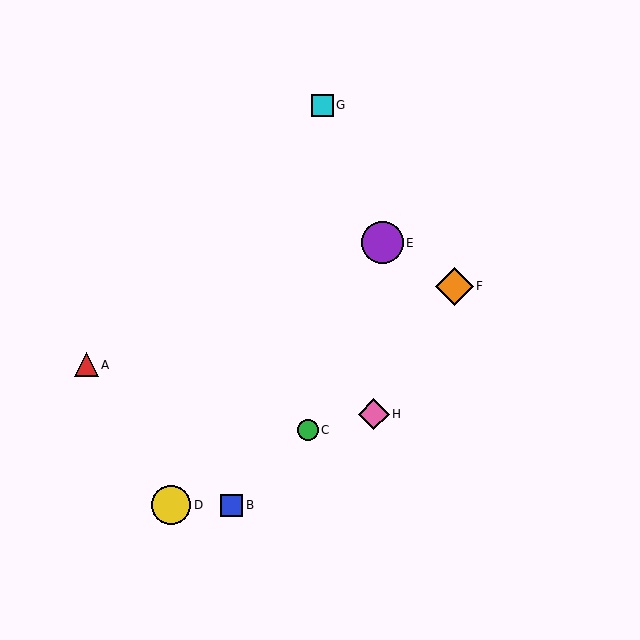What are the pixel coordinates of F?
Object F is at (454, 286).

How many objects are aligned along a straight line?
3 objects (B, C, F) are aligned along a straight line.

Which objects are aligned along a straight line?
Objects B, C, F are aligned along a straight line.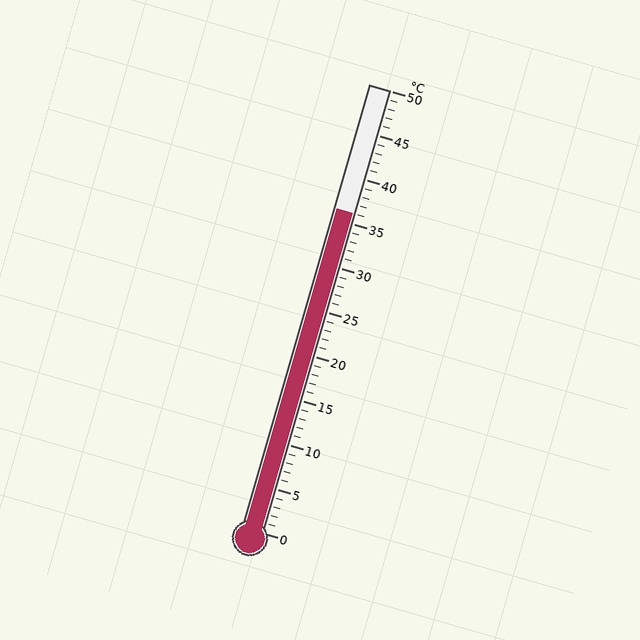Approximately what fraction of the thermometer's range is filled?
The thermometer is filled to approximately 70% of its range.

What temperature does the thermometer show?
The thermometer shows approximately 36°C.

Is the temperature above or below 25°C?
The temperature is above 25°C.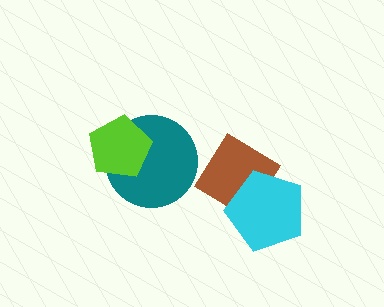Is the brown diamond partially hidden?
Yes, it is partially covered by another shape.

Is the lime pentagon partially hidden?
No, no other shape covers it.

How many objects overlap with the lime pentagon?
1 object overlaps with the lime pentagon.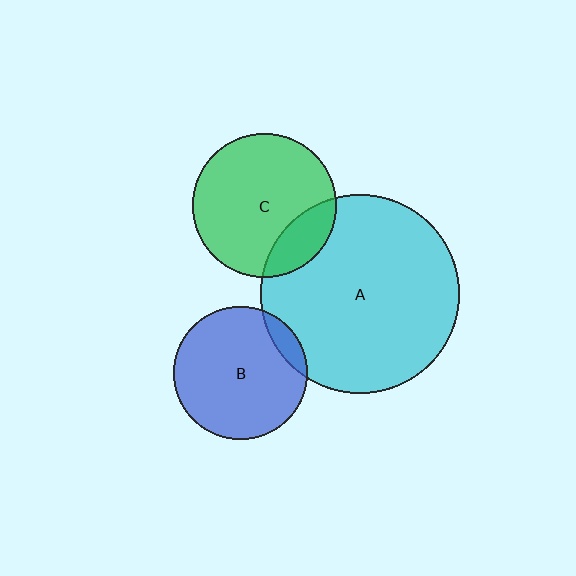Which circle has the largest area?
Circle A (cyan).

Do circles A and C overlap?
Yes.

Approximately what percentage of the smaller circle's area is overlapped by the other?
Approximately 20%.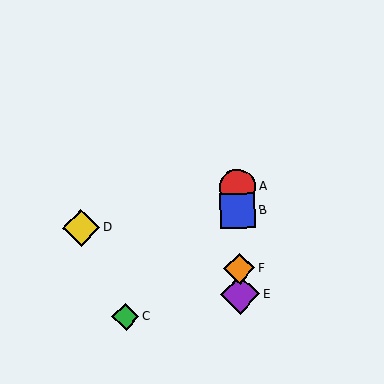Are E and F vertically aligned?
Yes, both are at x≈240.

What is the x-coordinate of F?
Object F is at x≈239.